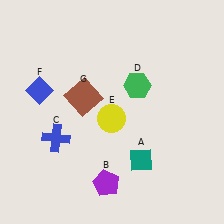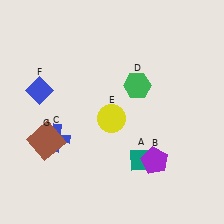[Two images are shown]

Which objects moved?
The objects that moved are: the purple pentagon (B), the brown square (G).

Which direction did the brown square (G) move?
The brown square (G) moved down.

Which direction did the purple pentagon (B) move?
The purple pentagon (B) moved right.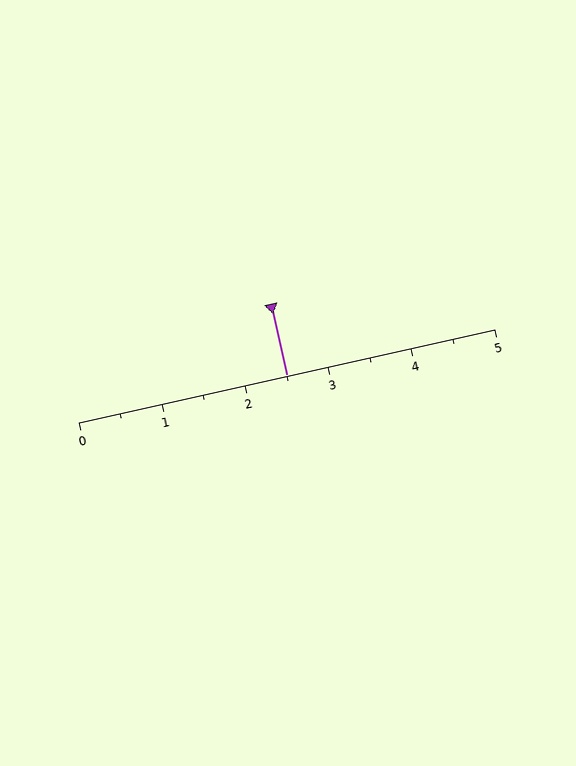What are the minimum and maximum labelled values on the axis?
The axis runs from 0 to 5.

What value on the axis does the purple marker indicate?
The marker indicates approximately 2.5.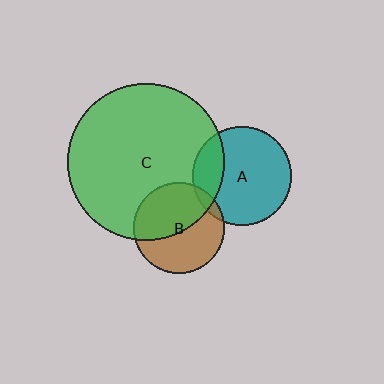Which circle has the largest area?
Circle C (green).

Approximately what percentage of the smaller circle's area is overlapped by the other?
Approximately 5%.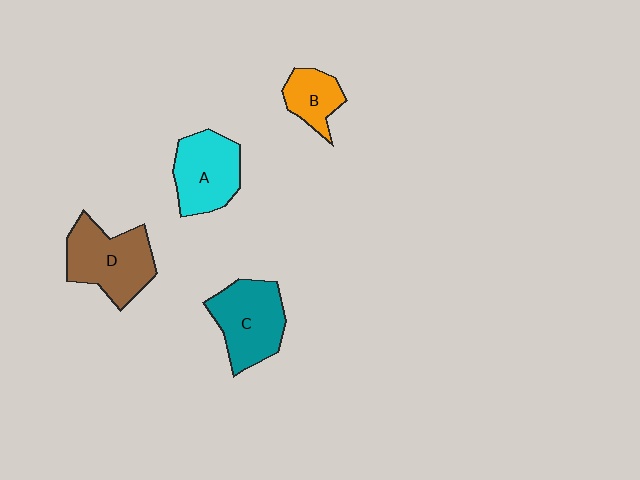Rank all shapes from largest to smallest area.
From largest to smallest: D (brown), C (teal), A (cyan), B (orange).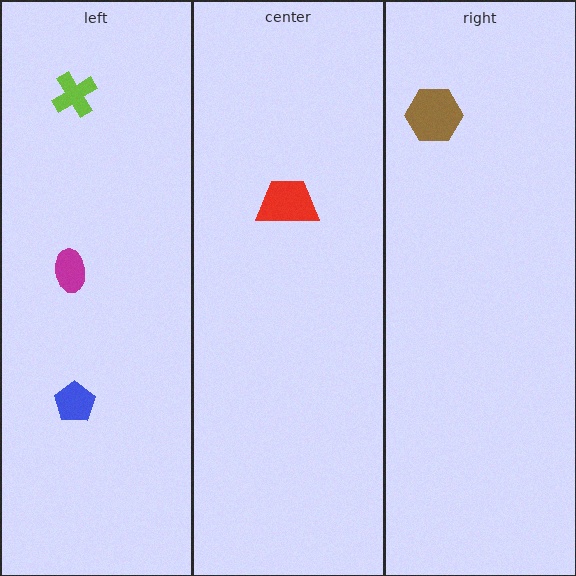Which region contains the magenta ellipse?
The left region.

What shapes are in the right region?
The brown hexagon.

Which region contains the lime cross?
The left region.